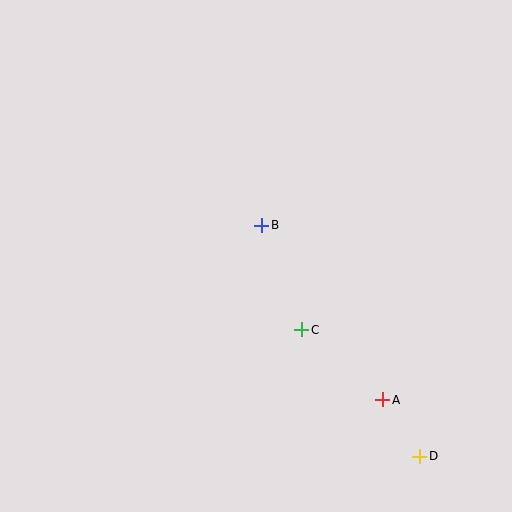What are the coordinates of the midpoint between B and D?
The midpoint between B and D is at (341, 341).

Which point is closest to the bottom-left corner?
Point C is closest to the bottom-left corner.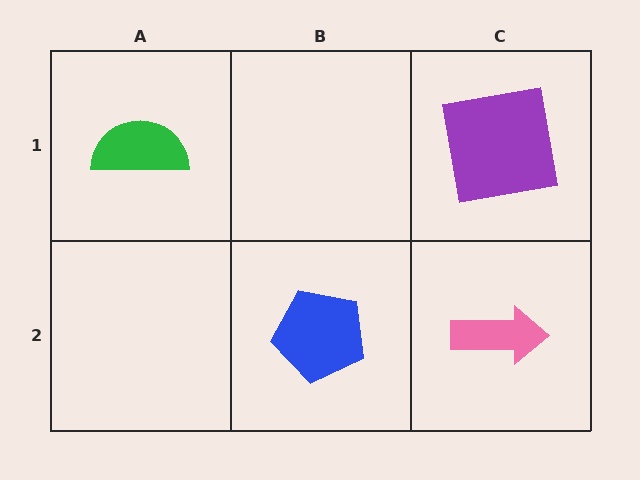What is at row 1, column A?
A green semicircle.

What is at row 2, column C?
A pink arrow.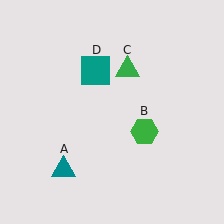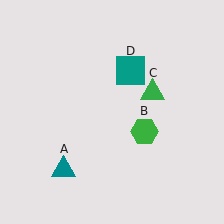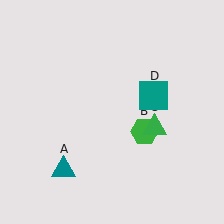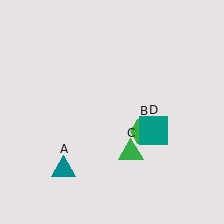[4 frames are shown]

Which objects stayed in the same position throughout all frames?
Teal triangle (object A) and green hexagon (object B) remained stationary.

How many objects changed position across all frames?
2 objects changed position: green triangle (object C), teal square (object D).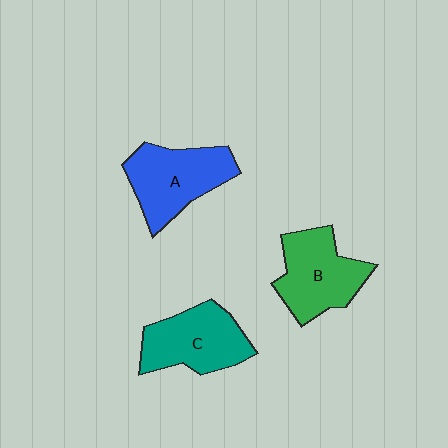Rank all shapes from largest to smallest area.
From largest to smallest: A (blue), B (green), C (teal).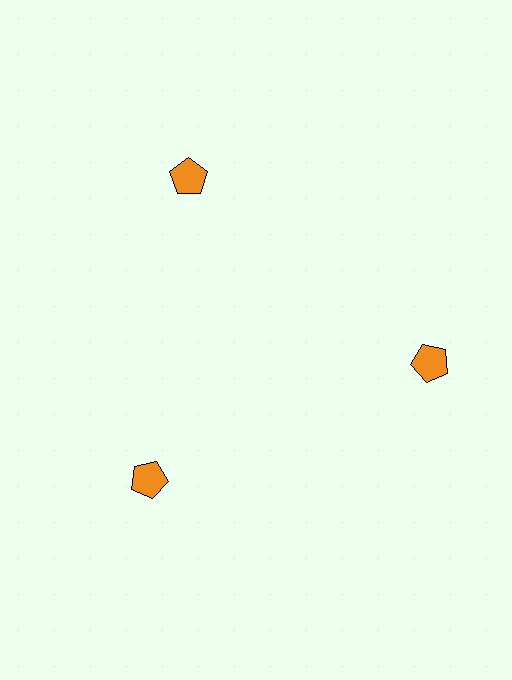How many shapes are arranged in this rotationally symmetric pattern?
There are 3 shapes, arranged in 3 groups of 1.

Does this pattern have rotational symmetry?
Yes, this pattern has 3-fold rotational symmetry. It looks the same after rotating 120 degrees around the center.